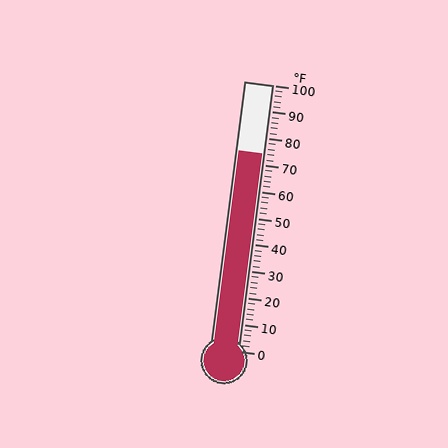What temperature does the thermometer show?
The thermometer shows approximately 74°F.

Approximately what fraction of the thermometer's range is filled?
The thermometer is filled to approximately 75% of its range.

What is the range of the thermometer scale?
The thermometer scale ranges from 0°F to 100°F.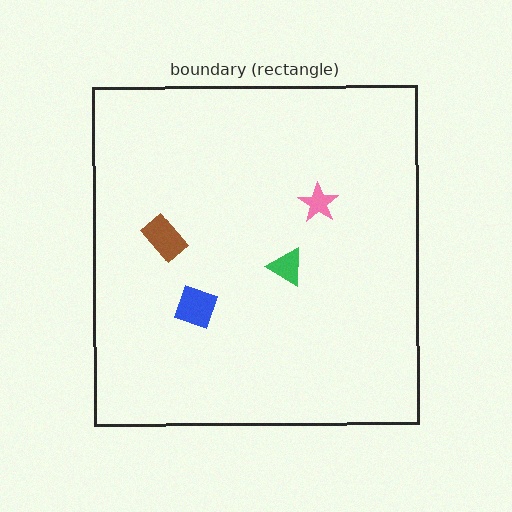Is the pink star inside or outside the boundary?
Inside.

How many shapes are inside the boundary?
4 inside, 0 outside.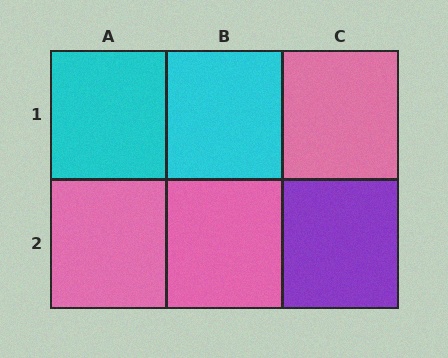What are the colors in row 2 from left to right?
Pink, pink, purple.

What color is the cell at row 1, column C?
Pink.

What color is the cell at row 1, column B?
Cyan.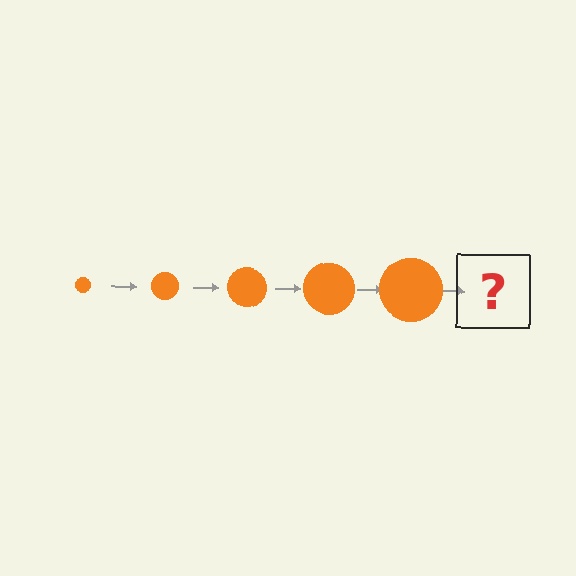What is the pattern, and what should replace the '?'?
The pattern is that the circle gets progressively larger each step. The '?' should be an orange circle, larger than the previous one.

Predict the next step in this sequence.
The next step is an orange circle, larger than the previous one.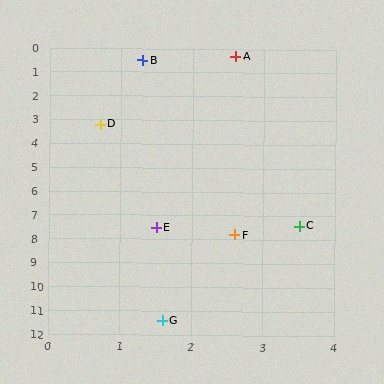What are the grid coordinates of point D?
Point D is at approximately (0.7, 3.2).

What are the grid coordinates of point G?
Point G is at approximately (1.6, 11.4).